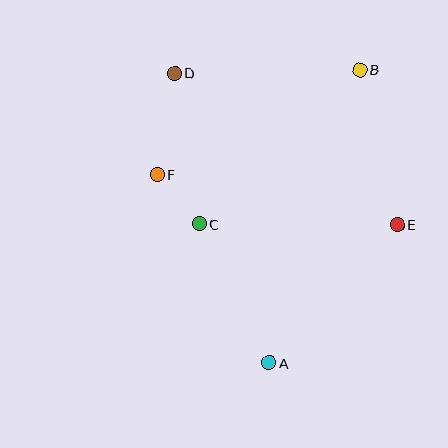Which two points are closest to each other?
Points C and F are closest to each other.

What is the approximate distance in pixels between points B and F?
The distance between B and F is approximately 228 pixels.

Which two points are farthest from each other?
Points A and B are farthest from each other.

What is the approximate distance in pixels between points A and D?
The distance between A and D is approximately 305 pixels.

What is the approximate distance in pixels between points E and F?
The distance between E and F is approximately 245 pixels.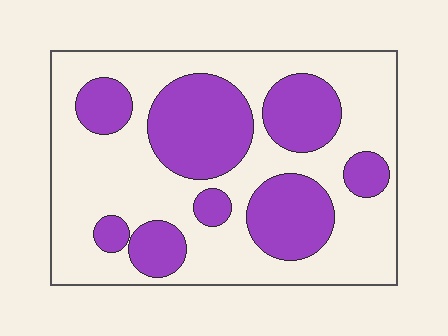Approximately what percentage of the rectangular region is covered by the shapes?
Approximately 35%.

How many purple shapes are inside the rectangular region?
8.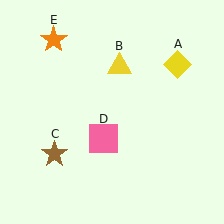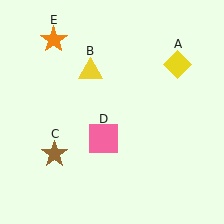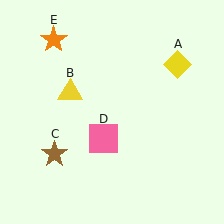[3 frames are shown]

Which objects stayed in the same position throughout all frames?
Yellow diamond (object A) and brown star (object C) and pink square (object D) and orange star (object E) remained stationary.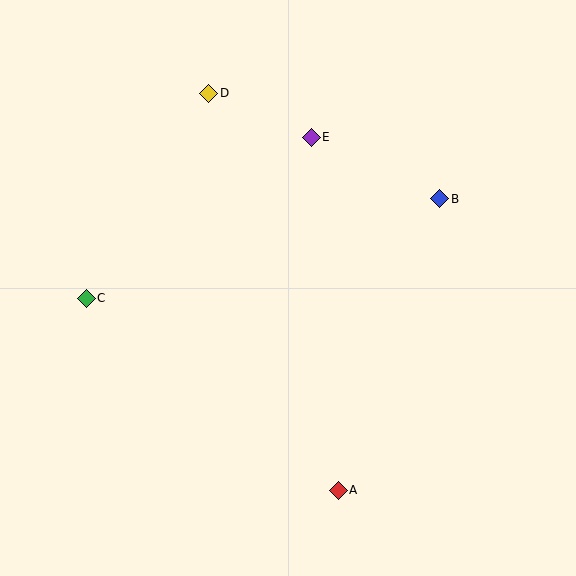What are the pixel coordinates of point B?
Point B is at (440, 199).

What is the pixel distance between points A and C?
The distance between A and C is 317 pixels.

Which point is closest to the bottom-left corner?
Point C is closest to the bottom-left corner.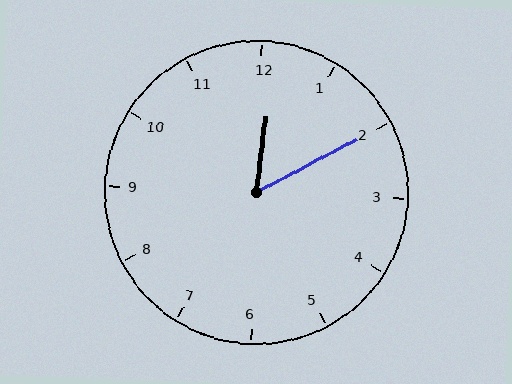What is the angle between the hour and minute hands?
Approximately 55 degrees.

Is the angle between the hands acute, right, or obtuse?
It is acute.